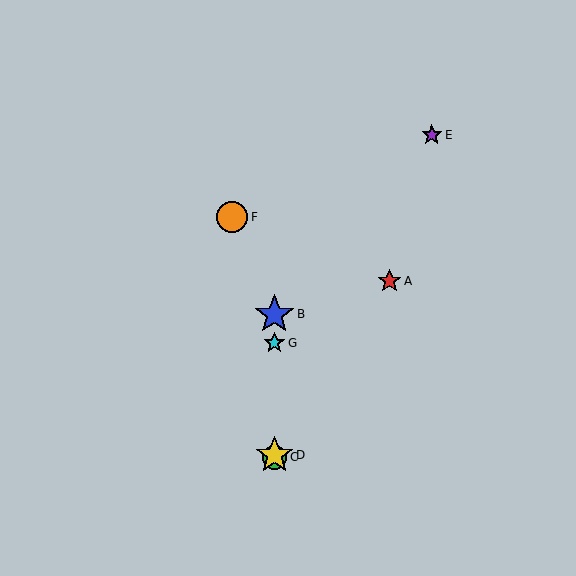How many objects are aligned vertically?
4 objects (B, C, D, G) are aligned vertically.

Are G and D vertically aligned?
Yes, both are at x≈274.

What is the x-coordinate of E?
Object E is at x≈432.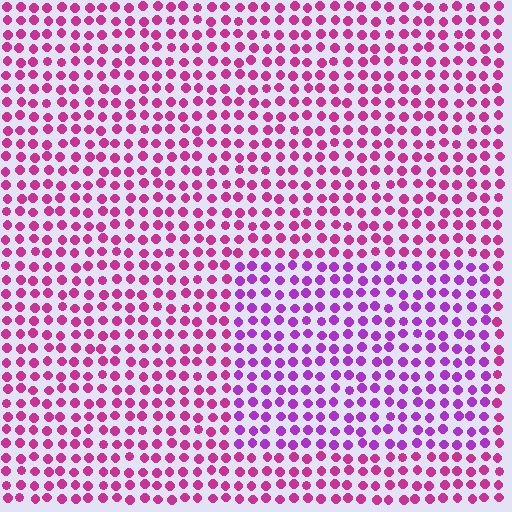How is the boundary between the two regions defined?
The boundary is defined purely by a slight shift in hue (about 33 degrees). Spacing, size, and orientation are identical on both sides.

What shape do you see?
I see a rectangle.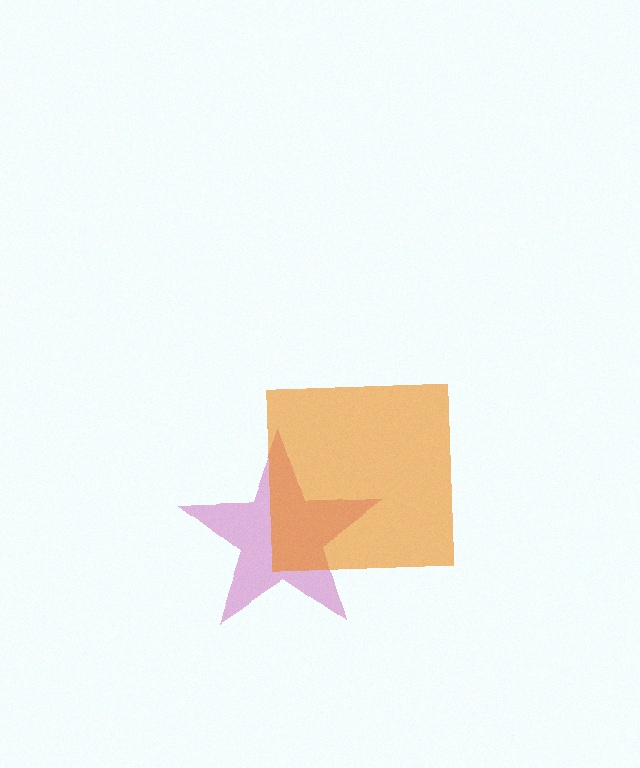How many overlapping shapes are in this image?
There are 2 overlapping shapes in the image.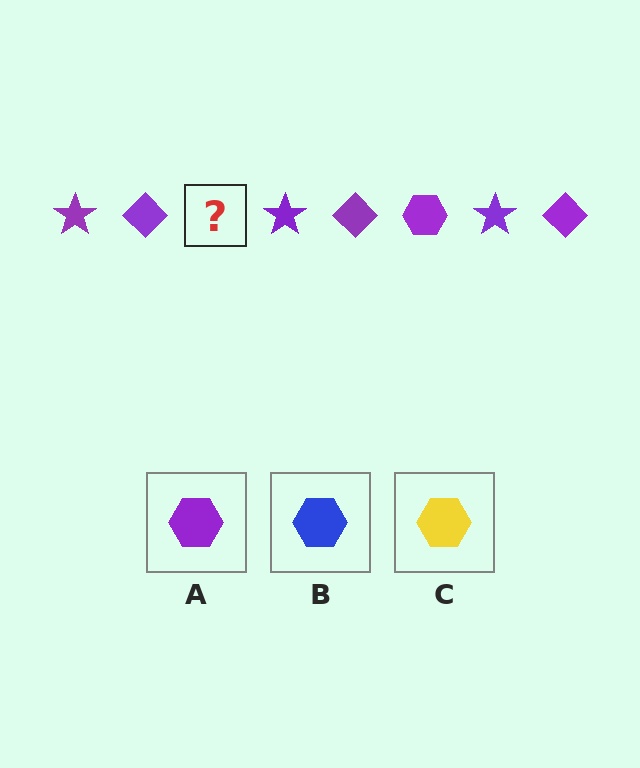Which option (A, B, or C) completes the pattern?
A.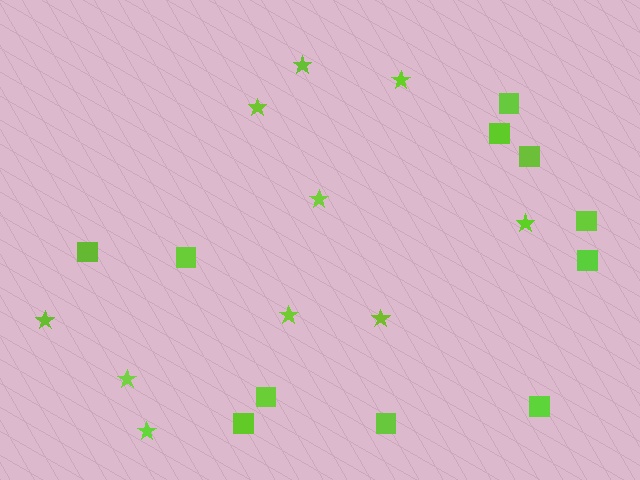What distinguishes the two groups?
There are 2 groups: one group of stars (10) and one group of squares (11).